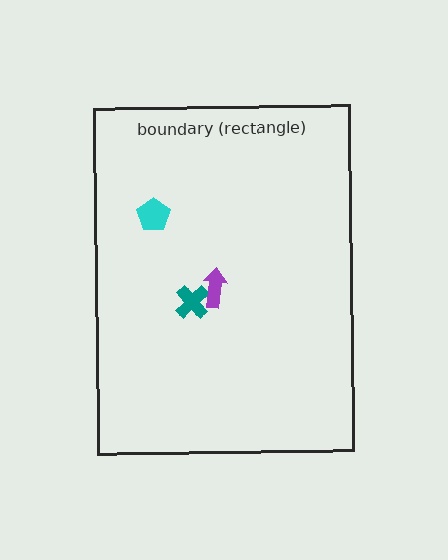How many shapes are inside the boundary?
3 inside, 0 outside.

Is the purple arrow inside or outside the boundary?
Inside.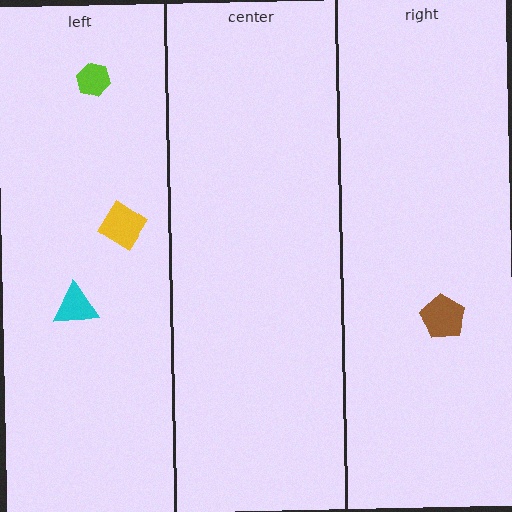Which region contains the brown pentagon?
The right region.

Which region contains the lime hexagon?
The left region.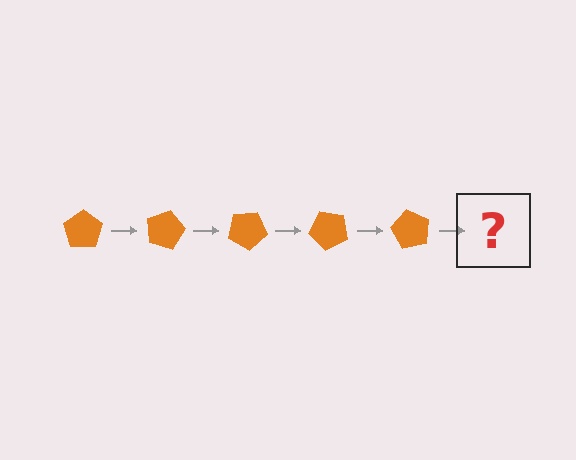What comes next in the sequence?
The next element should be an orange pentagon rotated 75 degrees.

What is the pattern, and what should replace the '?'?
The pattern is that the pentagon rotates 15 degrees each step. The '?' should be an orange pentagon rotated 75 degrees.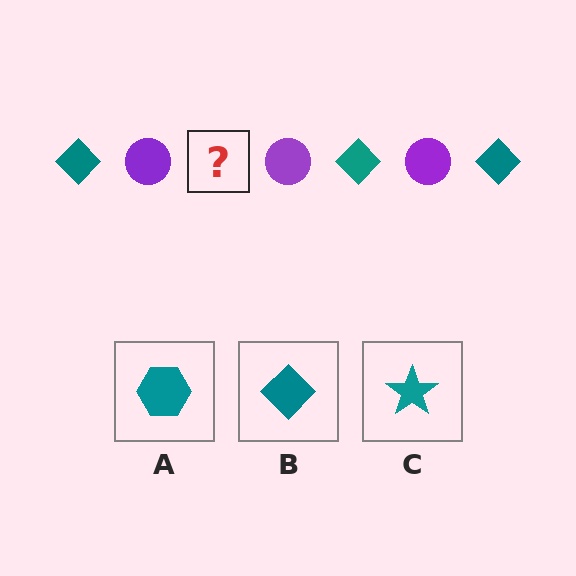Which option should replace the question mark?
Option B.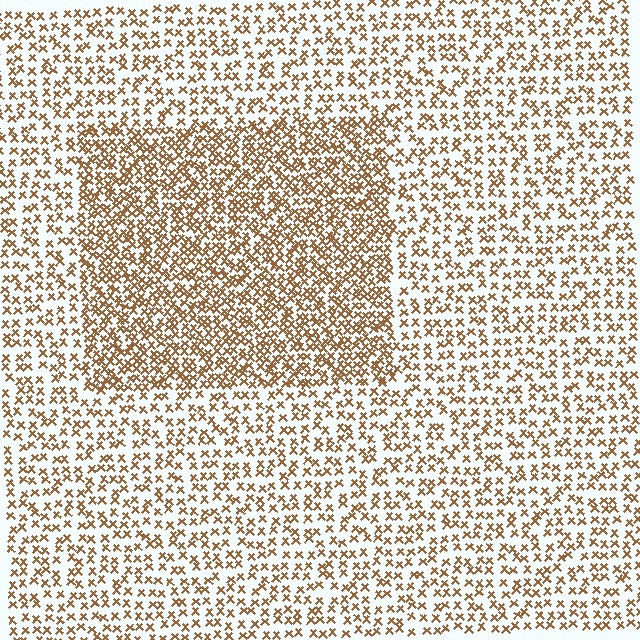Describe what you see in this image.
The image contains small brown elements arranged at two different densities. A rectangle-shaped region is visible where the elements are more densely packed than the surrounding area.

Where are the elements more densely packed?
The elements are more densely packed inside the rectangle boundary.